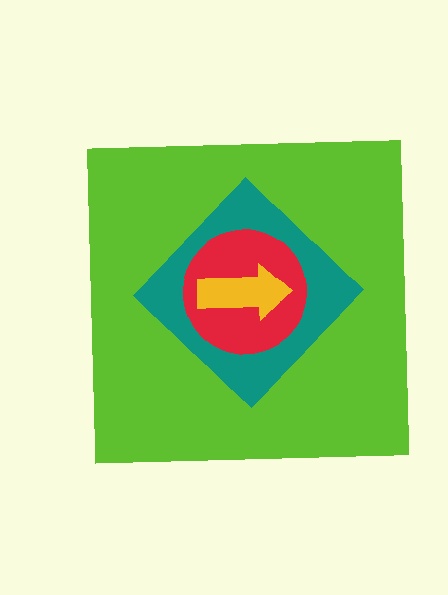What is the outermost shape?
The lime square.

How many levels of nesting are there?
4.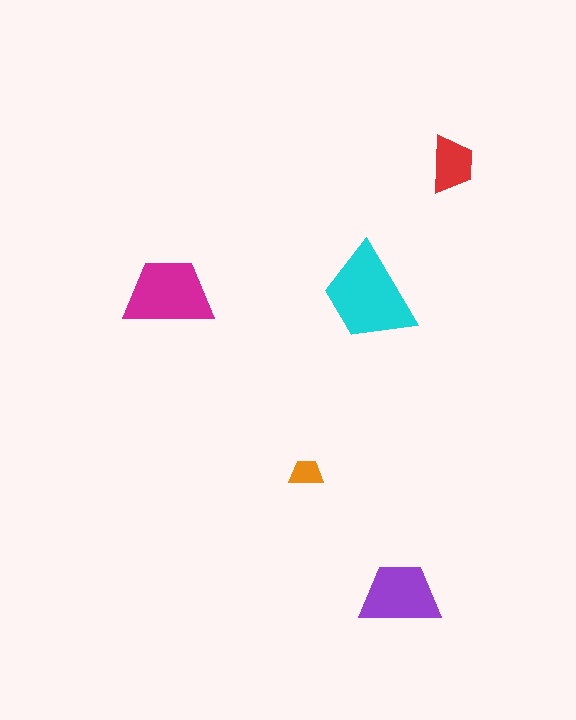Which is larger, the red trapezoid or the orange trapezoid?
The red one.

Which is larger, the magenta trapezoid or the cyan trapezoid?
The cyan one.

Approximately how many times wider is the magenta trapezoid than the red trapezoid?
About 1.5 times wider.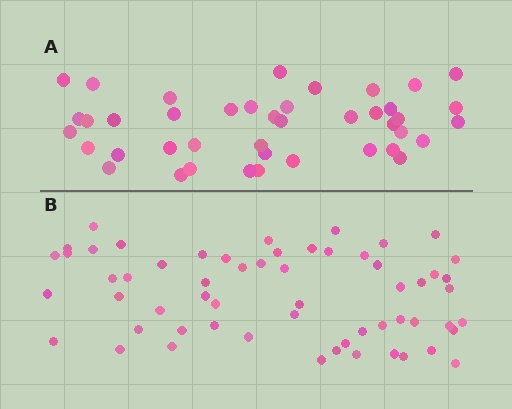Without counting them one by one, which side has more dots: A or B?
Region B (the bottom region) has more dots.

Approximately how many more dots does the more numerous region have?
Region B has approximately 15 more dots than region A.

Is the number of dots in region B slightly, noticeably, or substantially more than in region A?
Region B has noticeably more, but not dramatically so. The ratio is roughly 1.4 to 1.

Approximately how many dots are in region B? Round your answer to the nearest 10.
About 60 dots. (The exact count is 59, which rounds to 60.)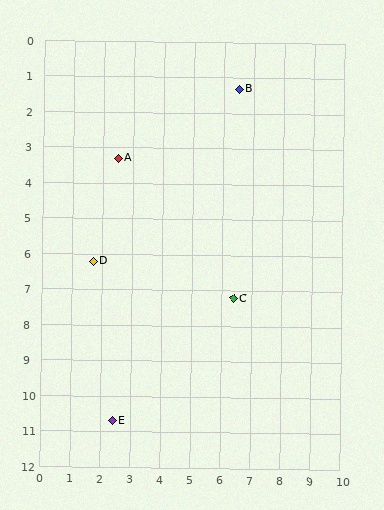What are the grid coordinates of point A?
Point A is at approximately (2.5, 3.3).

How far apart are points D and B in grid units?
Points D and B are about 6.9 grid units apart.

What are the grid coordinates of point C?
Point C is at approximately (6.4, 7.2).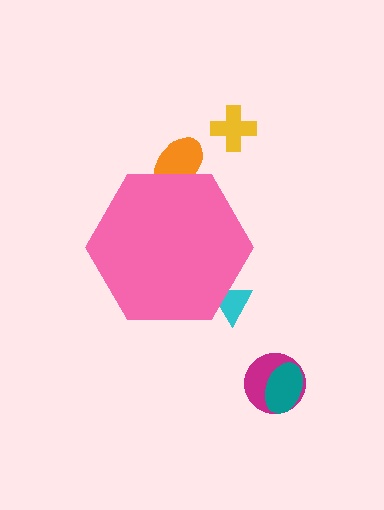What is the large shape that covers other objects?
A pink hexagon.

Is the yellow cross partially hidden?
No, the yellow cross is fully visible.